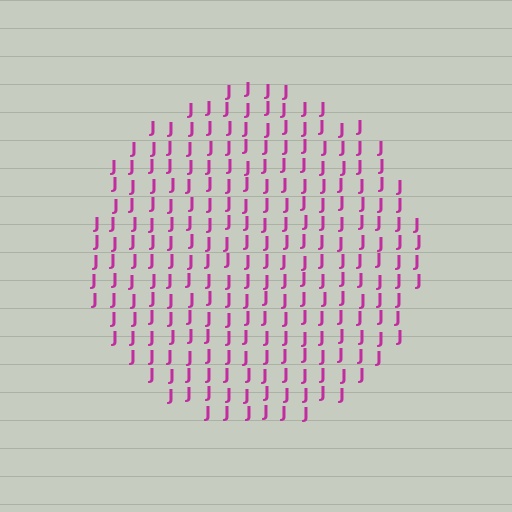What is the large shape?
The large shape is a circle.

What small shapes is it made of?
It is made of small letter J's.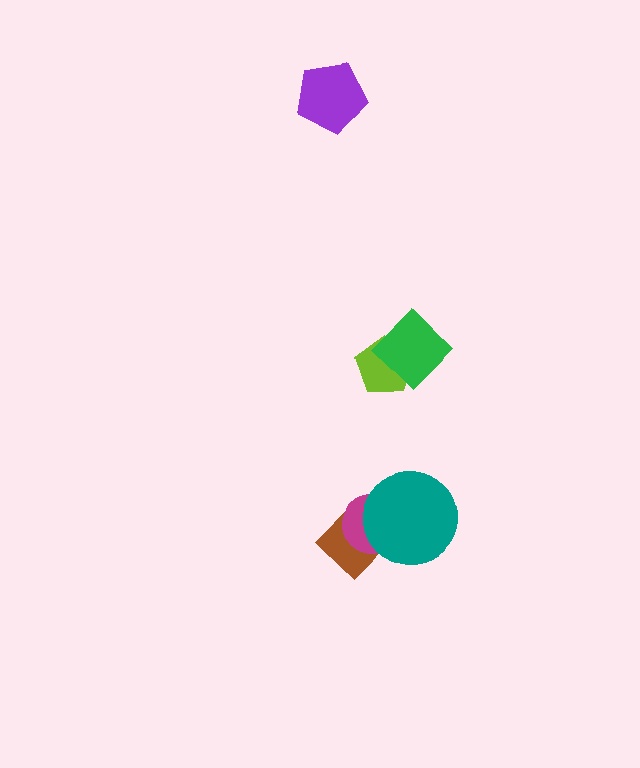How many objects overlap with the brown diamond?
2 objects overlap with the brown diamond.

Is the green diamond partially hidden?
No, no other shape covers it.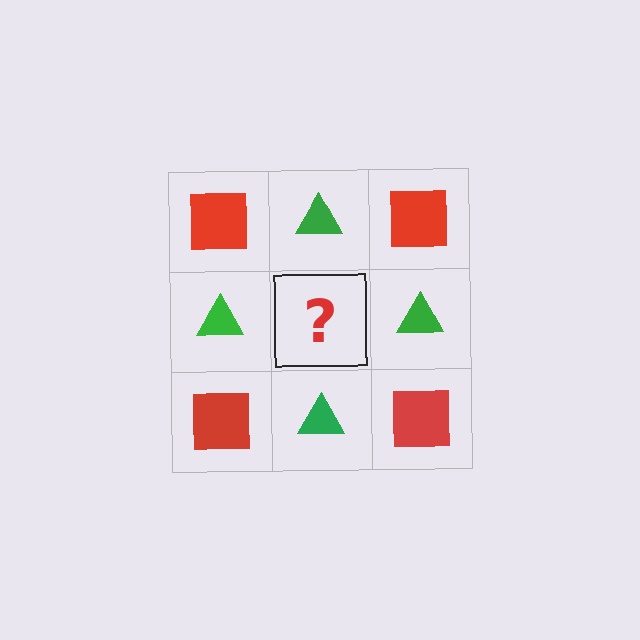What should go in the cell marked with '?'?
The missing cell should contain a red square.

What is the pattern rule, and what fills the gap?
The rule is that it alternates red square and green triangle in a checkerboard pattern. The gap should be filled with a red square.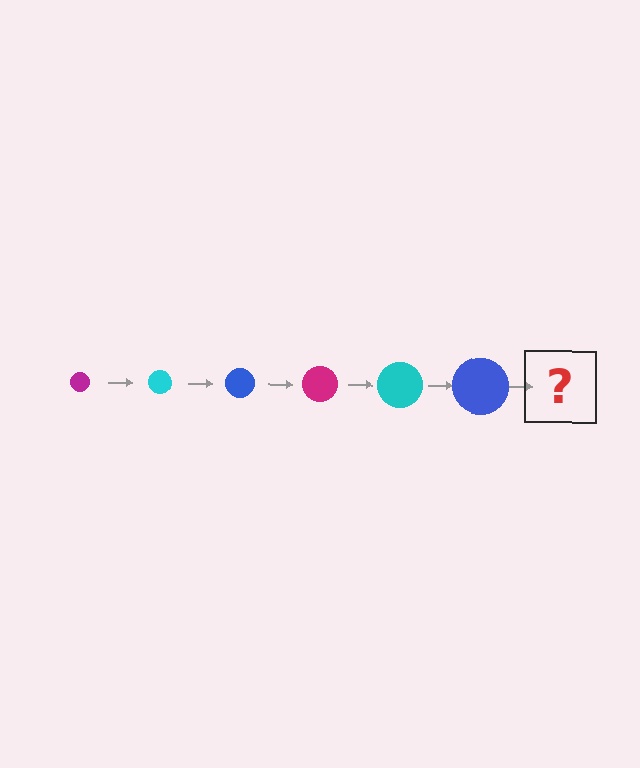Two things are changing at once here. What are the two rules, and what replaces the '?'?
The two rules are that the circle grows larger each step and the color cycles through magenta, cyan, and blue. The '?' should be a magenta circle, larger than the previous one.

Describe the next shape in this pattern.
It should be a magenta circle, larger than the previous one.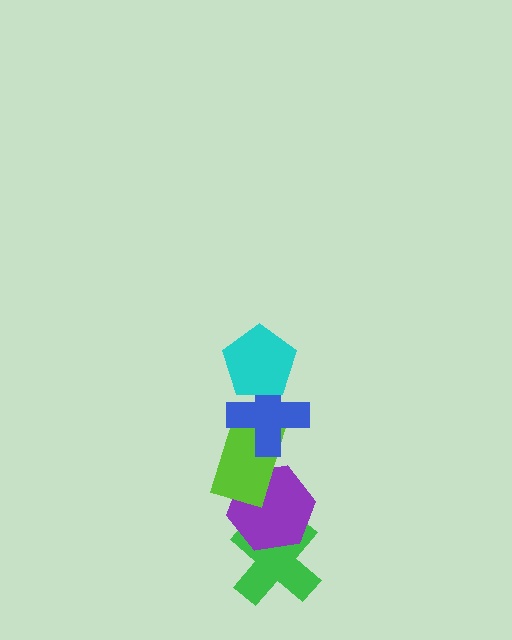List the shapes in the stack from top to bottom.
From top to bottom: the cyan pentagon, the blue cross, the lime rectangle, the purple hexagon, the green cross.